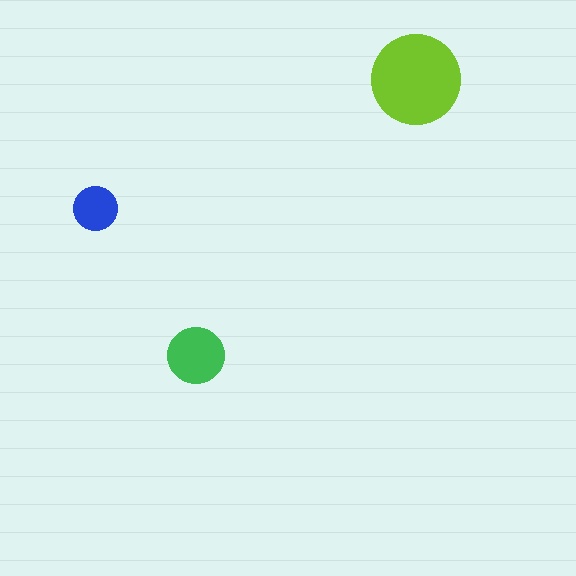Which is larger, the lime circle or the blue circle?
The lime one.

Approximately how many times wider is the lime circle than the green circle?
About 1.5 times wider.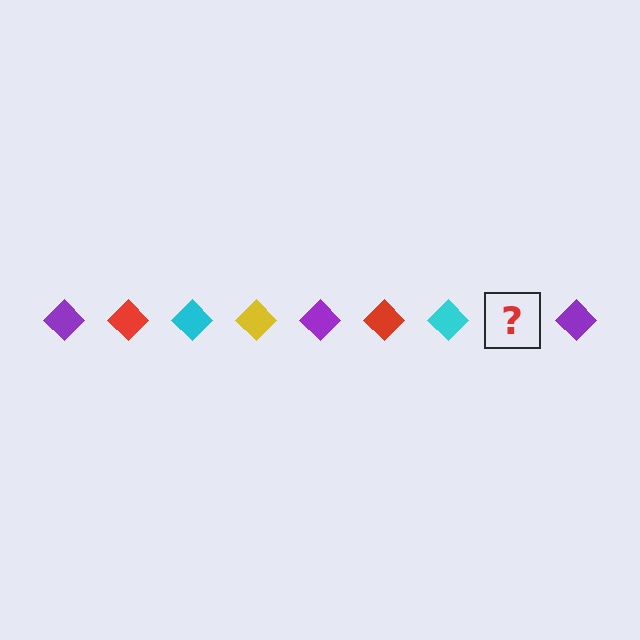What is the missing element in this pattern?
The missing element is a yellow diamond.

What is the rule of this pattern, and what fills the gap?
The rule is that the pattern cycles through purple, red, cyan, yellow diamonds. The gap should be filled with a yellow diamond.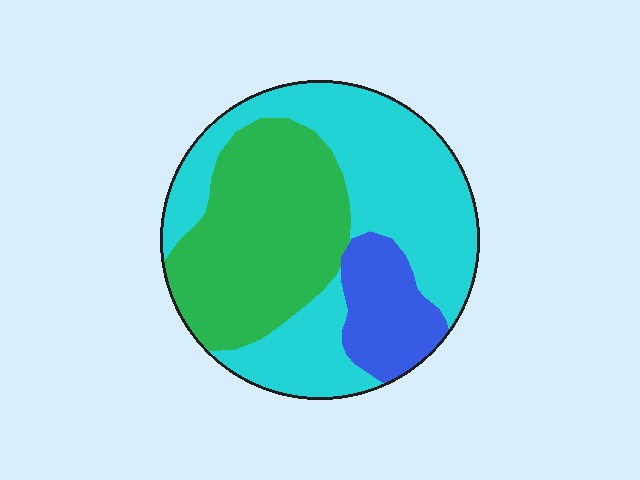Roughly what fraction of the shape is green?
Green takes up about three eighths (3/8) of the shape.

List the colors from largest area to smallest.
From largest to smallest: cyan, green, blue.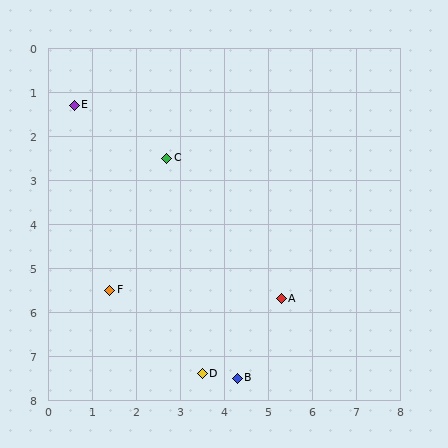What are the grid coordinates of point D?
Point D is at approximately (3.5, 7.4).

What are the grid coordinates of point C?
Point C is at approximately (2.7, 2.5).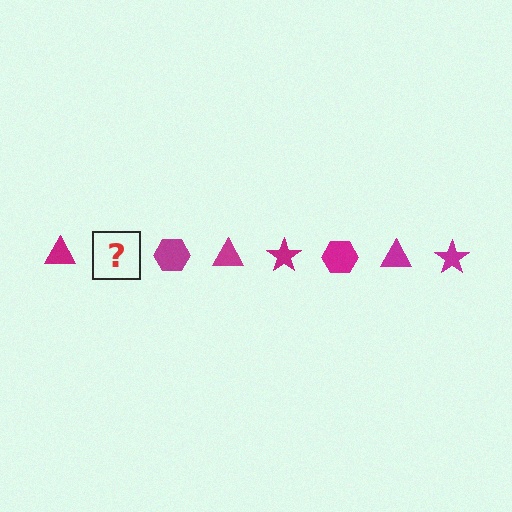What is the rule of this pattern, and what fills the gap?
The rule is that the pattern cycles through triangle, star, hexagon shapes in magenta. The gap should be filled with a magenta star.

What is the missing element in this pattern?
The missing element is a magenta star.